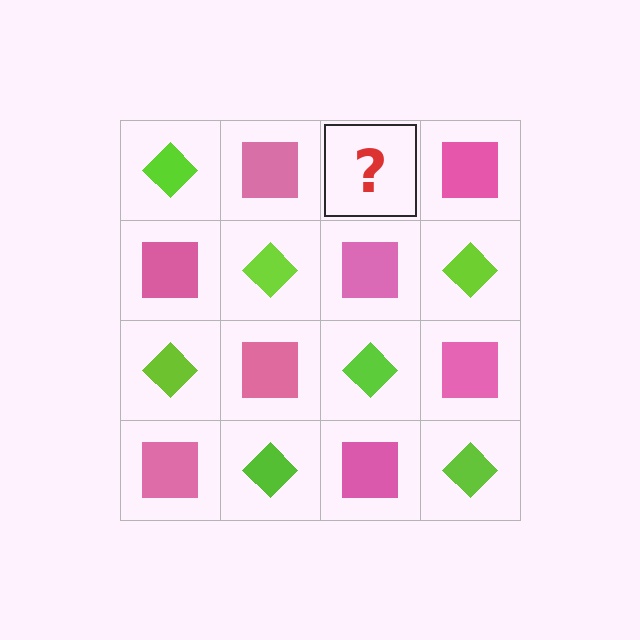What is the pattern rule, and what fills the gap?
The rule is that it alternates lime diamond and pink square in a checkerboard pattern. The gap should be filled with a lime diamond.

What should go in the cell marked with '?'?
The missing cell should contain a lime diamond.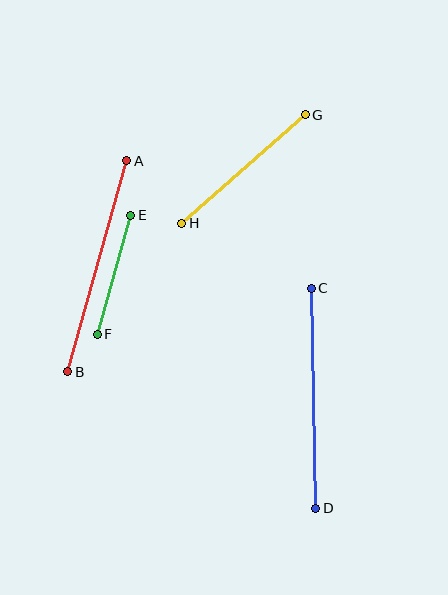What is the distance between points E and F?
The distance is approximately 124 pixels.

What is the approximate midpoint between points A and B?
The midpoint is at approximately (97, 266) pixels.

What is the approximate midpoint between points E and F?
The midpoint is at approximately (114, 275) pixels.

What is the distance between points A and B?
The distance is approximately 219 pixels.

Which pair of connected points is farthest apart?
Points C and D are farthest apart.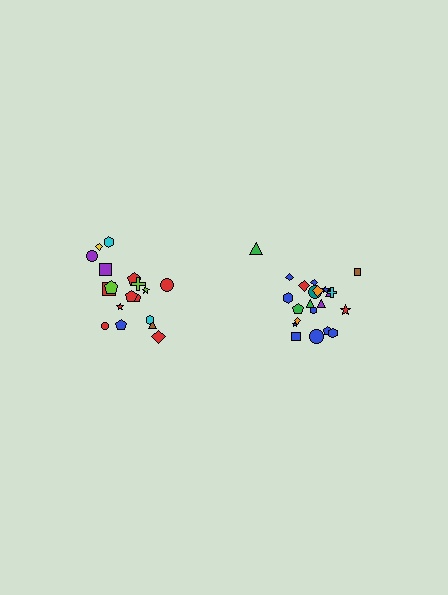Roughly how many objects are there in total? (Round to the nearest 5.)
Roughly 40 objects in total.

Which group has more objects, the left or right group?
The right group.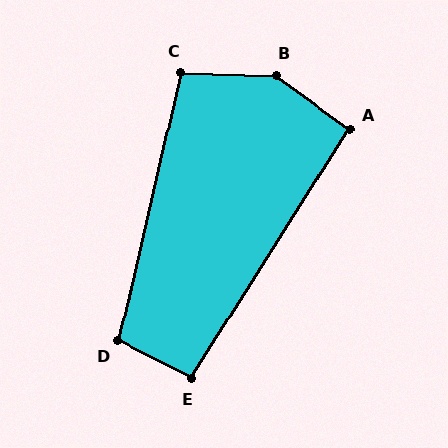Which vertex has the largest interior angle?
B, at approximately 145 degrees.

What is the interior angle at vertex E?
Approximately 95 degrees (obtuse).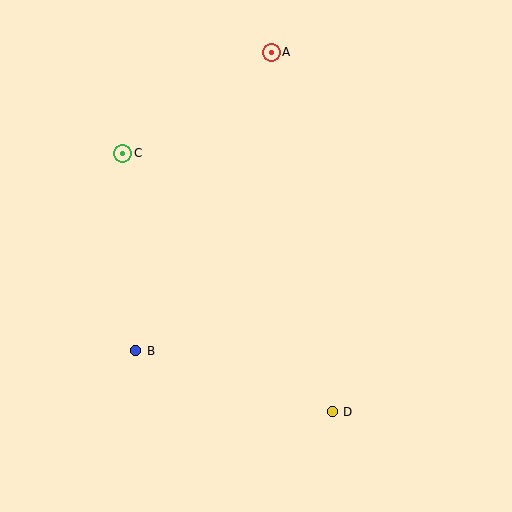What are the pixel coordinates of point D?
Point D is at (332, 412).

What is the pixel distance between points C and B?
The distance between C and B is 198 pixels.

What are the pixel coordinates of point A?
Point A is at (271, 53).